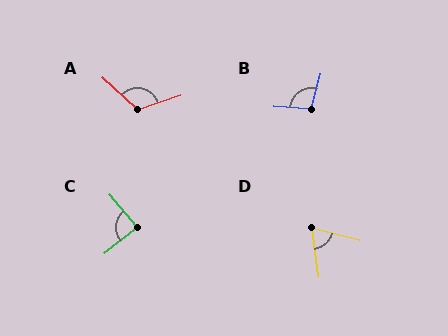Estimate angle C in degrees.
Approximately 89 degrees.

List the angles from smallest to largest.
D (68°), C (89°), B (102°), A (119°).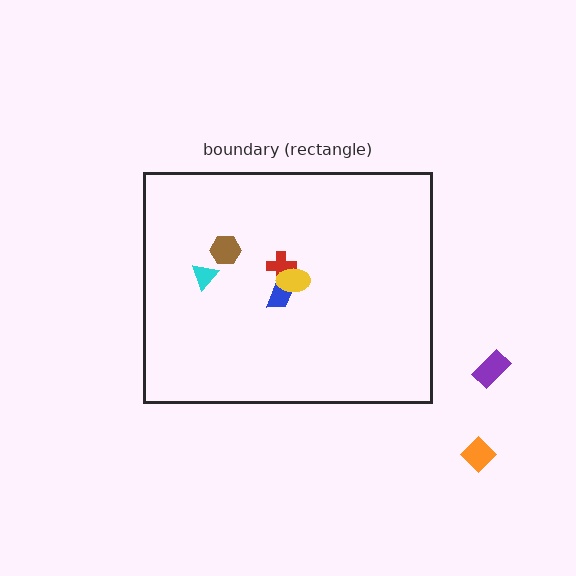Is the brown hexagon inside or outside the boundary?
Inside.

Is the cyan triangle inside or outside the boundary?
Inside.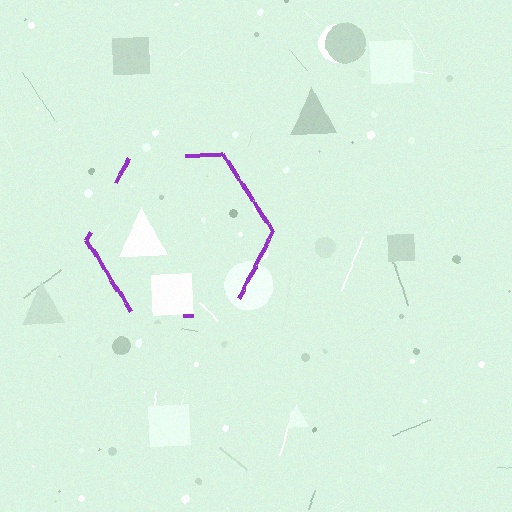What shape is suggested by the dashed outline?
The dashed outline suggests a hexagon.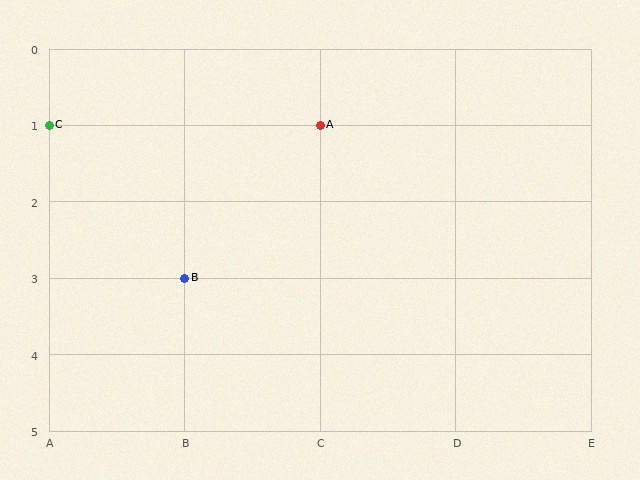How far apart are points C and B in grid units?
Points C and B are 1 column and 2 rows apart (about 2.2 grid units diagonally).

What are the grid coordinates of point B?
Point B is at grid coordinates (B, 3).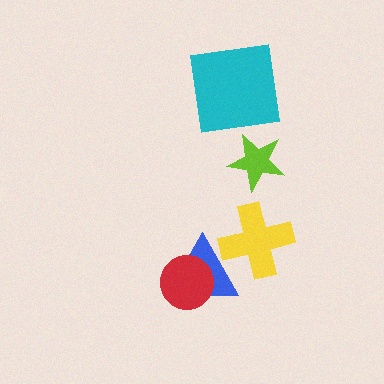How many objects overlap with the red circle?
1 object overlaps with the red circle.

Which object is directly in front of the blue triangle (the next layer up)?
The red circle is directly in front of the blue triangle.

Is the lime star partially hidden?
No, no other shape covers it.